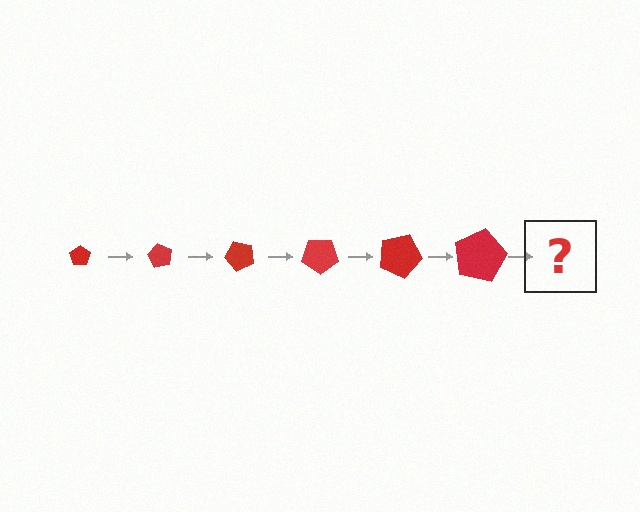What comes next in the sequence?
The next element should be a pentagon, larger than the previous one and rotated 360 degrees from the start.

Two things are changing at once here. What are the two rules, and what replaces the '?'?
The two rules are that the pentagon grows larger each step and it rotates 60 degrees each step. The '?' should be a pentagon, larger than the previous one and rotated 360 degrees from the start.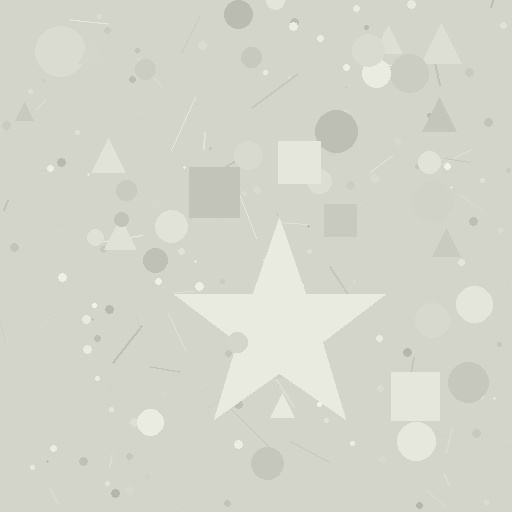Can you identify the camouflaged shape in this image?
The camouflaged shape is a star.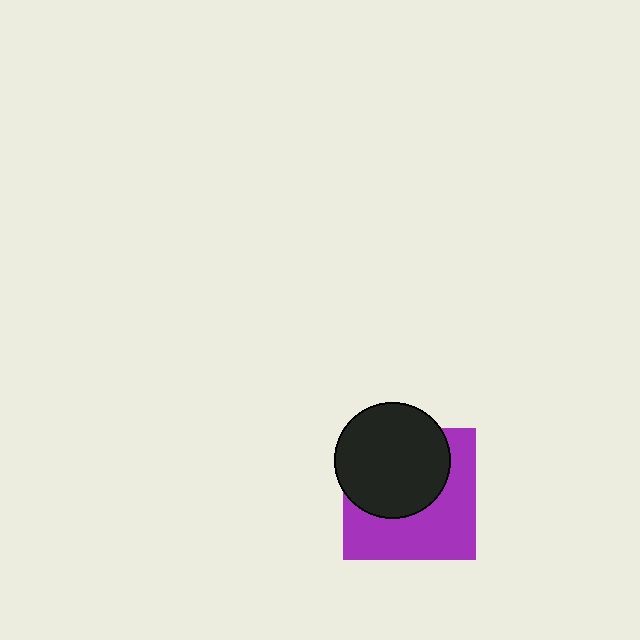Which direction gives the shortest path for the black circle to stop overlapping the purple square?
Moving up gives the shortest separation.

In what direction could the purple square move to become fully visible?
The purple square could move down. That would shift it out from behind the black circle entirely.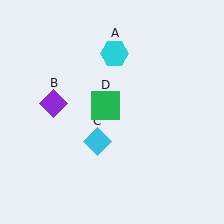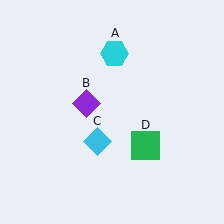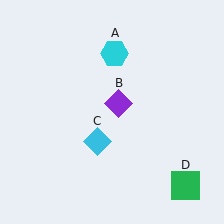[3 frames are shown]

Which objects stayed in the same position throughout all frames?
Cyan hexagon (object A) and cyan diamond (object C) remained stationary.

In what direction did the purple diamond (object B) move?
The purple diamond (object B) moved right.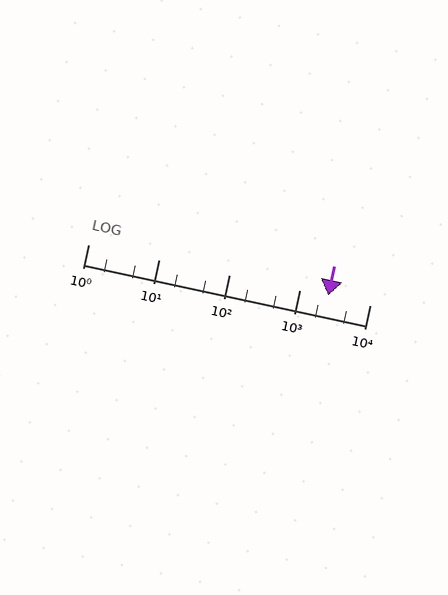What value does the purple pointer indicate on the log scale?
The pointer indicates approximately 2600.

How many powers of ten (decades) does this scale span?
The scale spans 4 decades, from 1 to 10000.